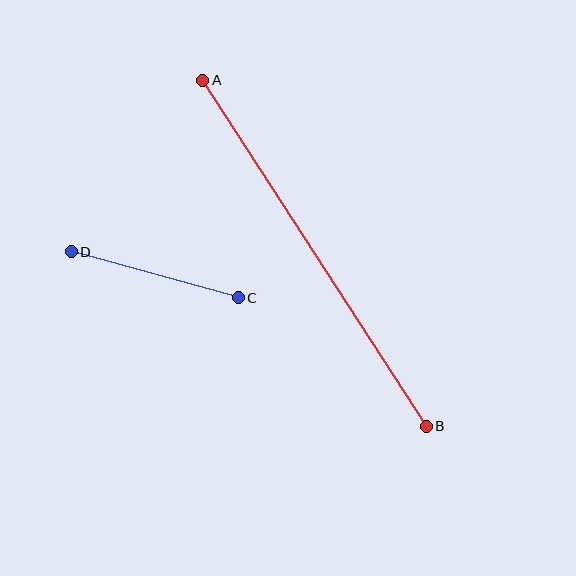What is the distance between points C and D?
The distance is approximately 174 pixels.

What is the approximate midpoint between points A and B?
The midpoint is at approximately (315, 253) pixels.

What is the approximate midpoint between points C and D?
The midpoint is at approximately (155, 275) pixels.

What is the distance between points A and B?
The distance is approximately 412 pixels.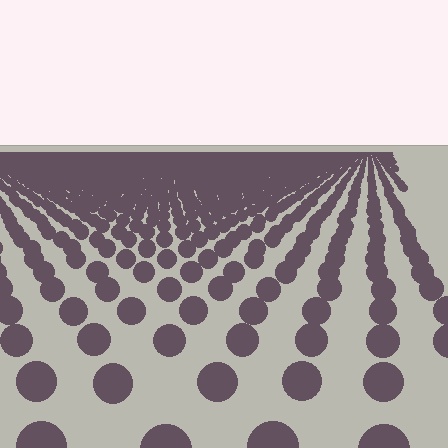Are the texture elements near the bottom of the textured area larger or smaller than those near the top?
Larger. Near the bottom, elements are closer to the viewer and appear at a bigger on-screen size.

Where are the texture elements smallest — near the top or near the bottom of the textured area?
Near the top.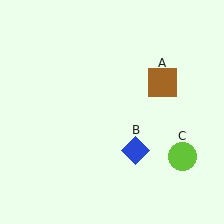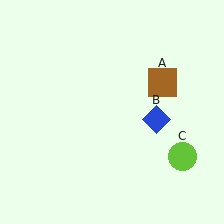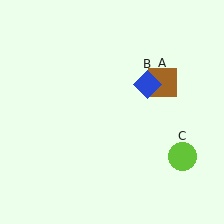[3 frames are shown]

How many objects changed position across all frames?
1 object changed position: blue diamond (object B).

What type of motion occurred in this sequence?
The blue diamond (object B) rotated counterclockwise around the center of the scene.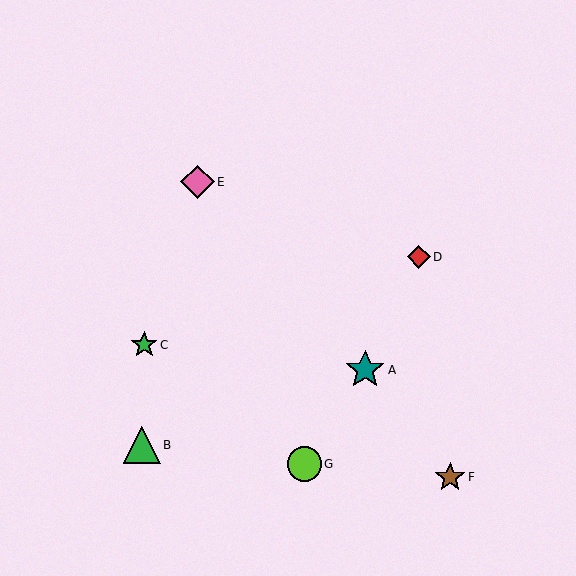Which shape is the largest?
The teal star (labeled A) is the largest.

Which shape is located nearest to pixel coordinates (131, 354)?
The green star (labeled C) at (144, 345) is nearest to that location.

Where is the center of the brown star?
The center of the brown star is at (450, 477).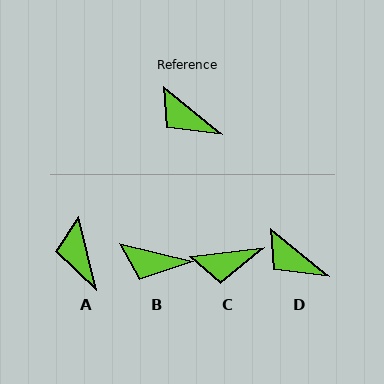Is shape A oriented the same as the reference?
No, it is off by about 37 degrees.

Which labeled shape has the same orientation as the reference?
D.